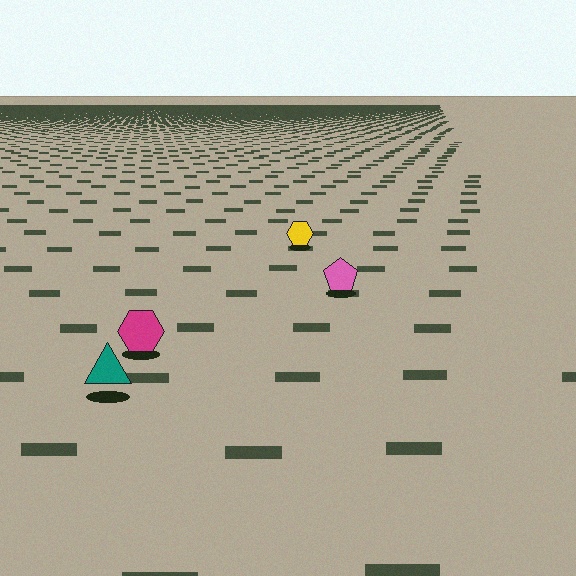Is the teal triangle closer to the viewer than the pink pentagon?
Yes. The teal triangle is closer — you can tell from the texture gradient: the ground texture is coarser near it.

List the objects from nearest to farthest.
From nearest to farthest: the teal triangle, the magenta hexagon, the pink pentagon, the yellow hexagon.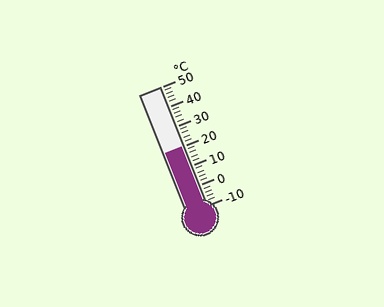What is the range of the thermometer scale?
The thermometer scale ranges from -10°C to 50°C.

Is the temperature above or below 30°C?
The temperature is below 30°C.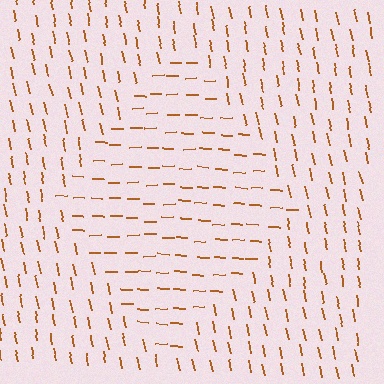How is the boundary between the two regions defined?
The boundary is defined purely by a change in line orientation (approximately 78 degrees difference). All lines are the same color and thickness.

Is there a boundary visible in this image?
Yes, there is a texture boundary formed by a change in line orientation.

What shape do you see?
I see a diamond.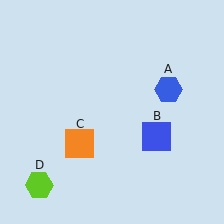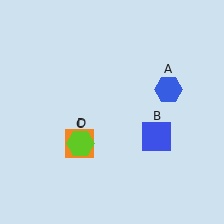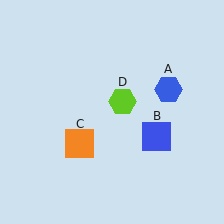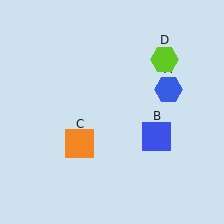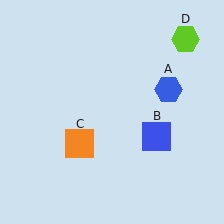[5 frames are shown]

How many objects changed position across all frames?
1 object changed position: lime hexagon (object D).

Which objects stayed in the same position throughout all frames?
Blue hexagon (object A) and blue square (object B) and orange square (object C) remained stationary.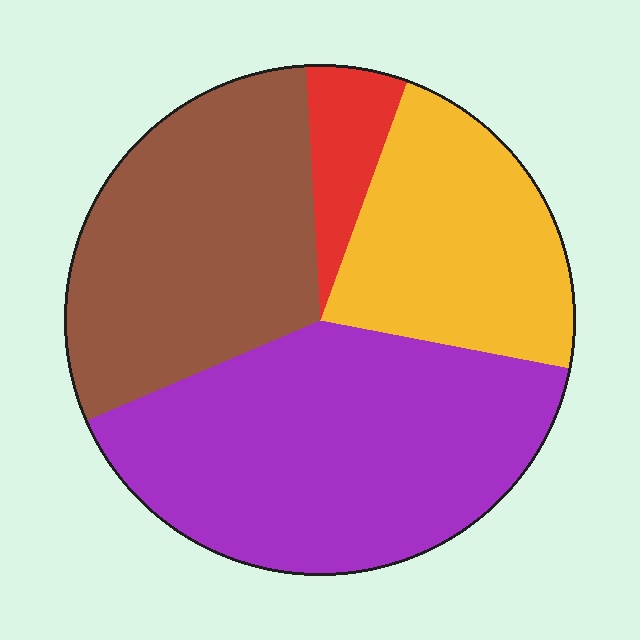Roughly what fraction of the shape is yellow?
Yellow covers roughly 20% of the shape.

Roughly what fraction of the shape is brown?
Brown covers roughly 30% of the shape.